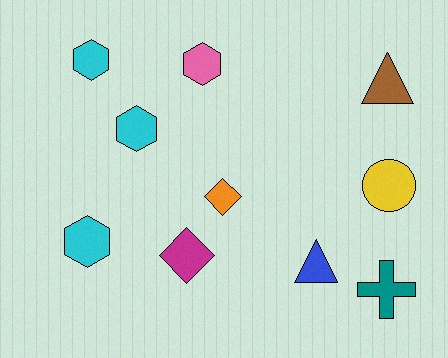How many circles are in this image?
There is 1 circle.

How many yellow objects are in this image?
There is 1 yellow object.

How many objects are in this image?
There are 10 objects.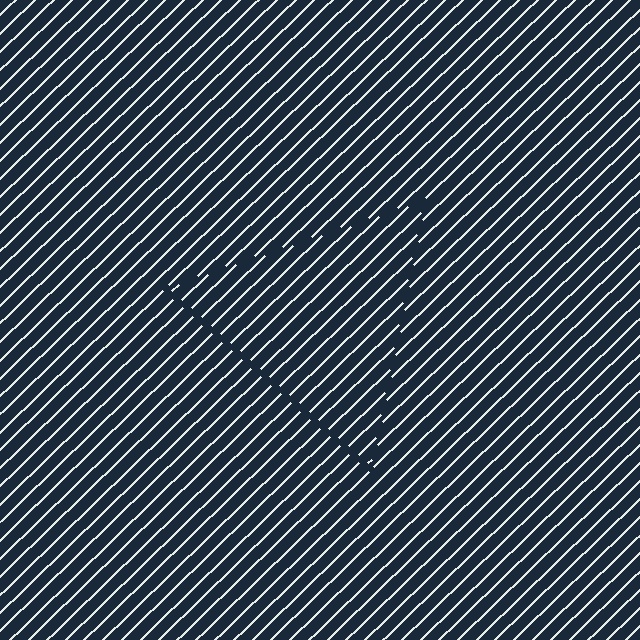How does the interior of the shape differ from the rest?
The interior of the shape contains the same grating, shifted by half a period — the contour is defined by the phase discontinuity where line-ends from the inner and outer gratings abut.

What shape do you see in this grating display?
An illusory triangle. The interior of the shape contains the same grating, shifted by half a period — the contour is defined by the phase discontinuity where line-ends from the inner and outer gratings abut.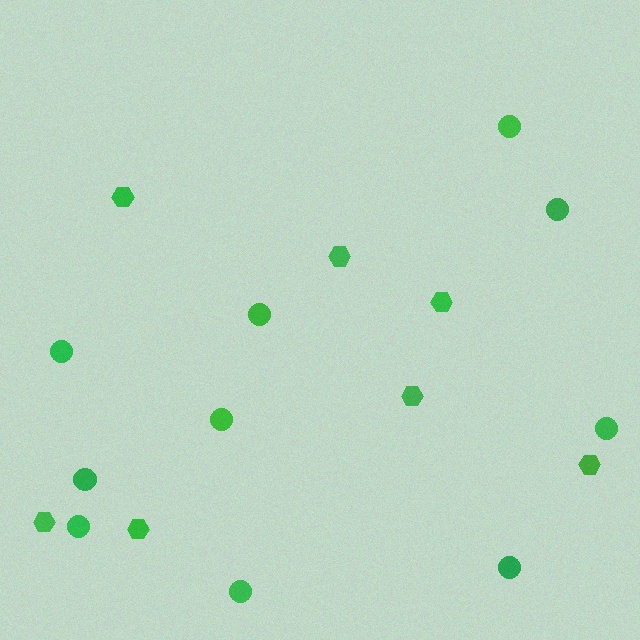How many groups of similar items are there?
There are 2 groups: one group of hexagons (7) and one group of circles (10).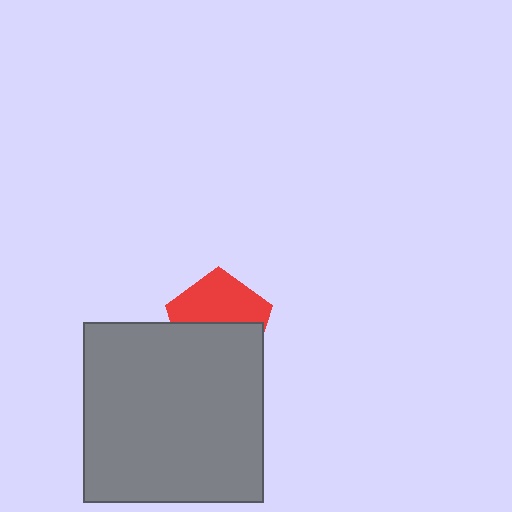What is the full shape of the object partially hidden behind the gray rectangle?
The partially hidden object is a red pentagon.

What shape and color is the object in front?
The object in front is a gray rectangle.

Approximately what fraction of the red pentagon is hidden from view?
Roughly 51% of the red pentagon is hidden behind the gray rectangle.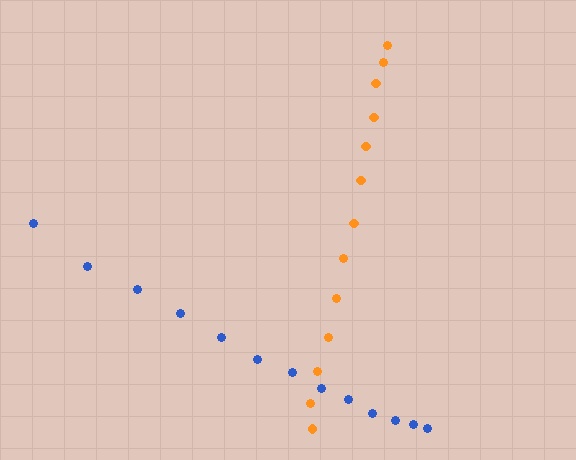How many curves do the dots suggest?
There are 2 distinct paths.